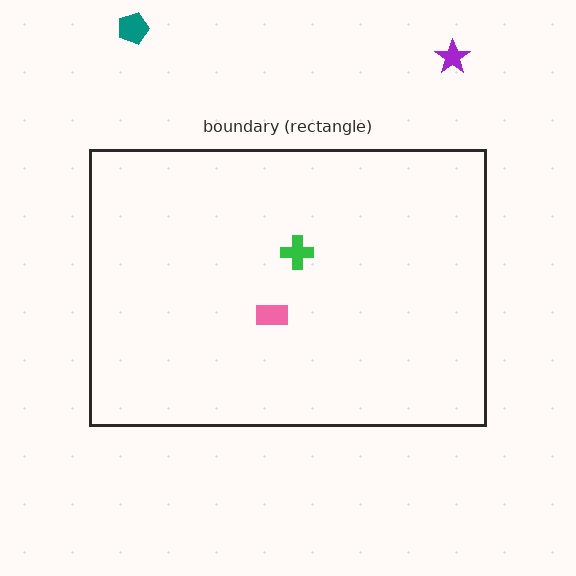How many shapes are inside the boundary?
2 inside, 2 outside.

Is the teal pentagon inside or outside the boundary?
Outside.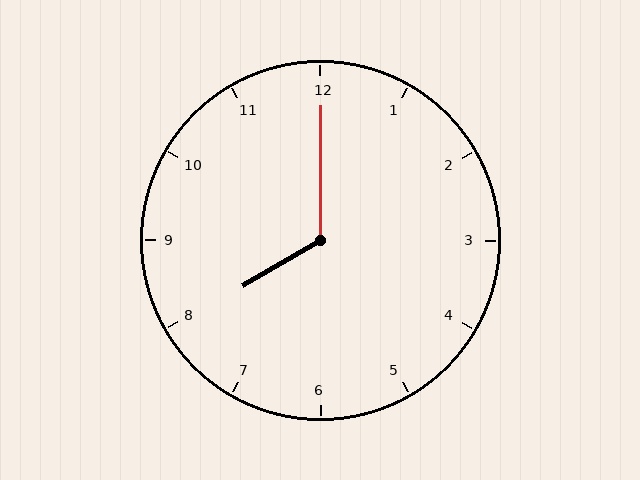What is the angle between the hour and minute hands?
Approximately 120 degrees.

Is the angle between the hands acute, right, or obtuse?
It is obtuse.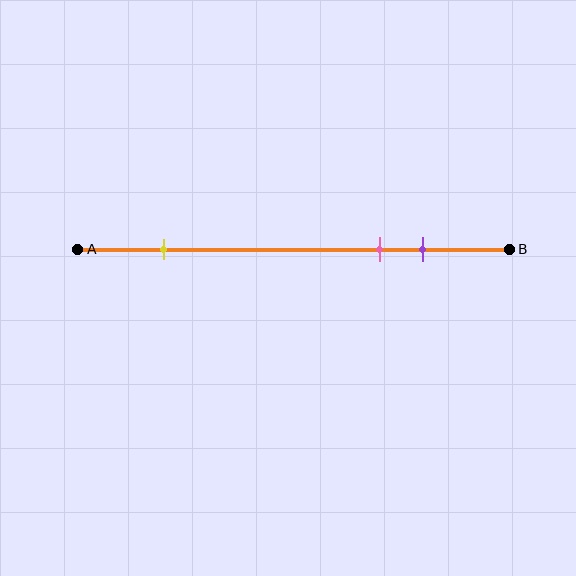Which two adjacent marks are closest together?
The pink and purple marks are the closest adjacent pair.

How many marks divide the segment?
There are 3 marks dividing the segment.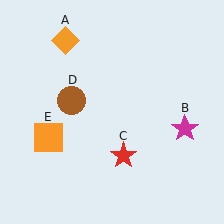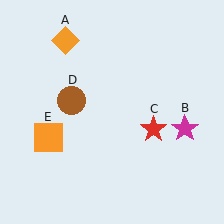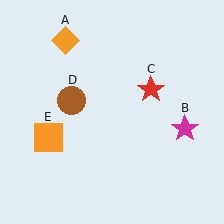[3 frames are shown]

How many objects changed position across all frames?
1 object changed position: red star (object C).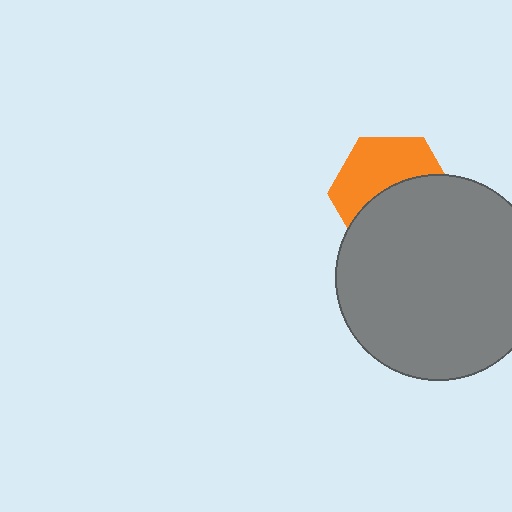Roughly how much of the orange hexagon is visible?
About half of it is visible (roughly 48%).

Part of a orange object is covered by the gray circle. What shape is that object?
It is a hexagon.